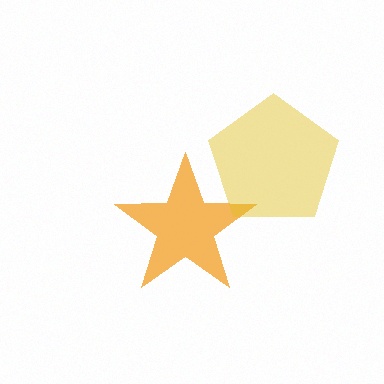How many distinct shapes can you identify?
There are 2 distinct shapes: an orange star, a yellow pentagon.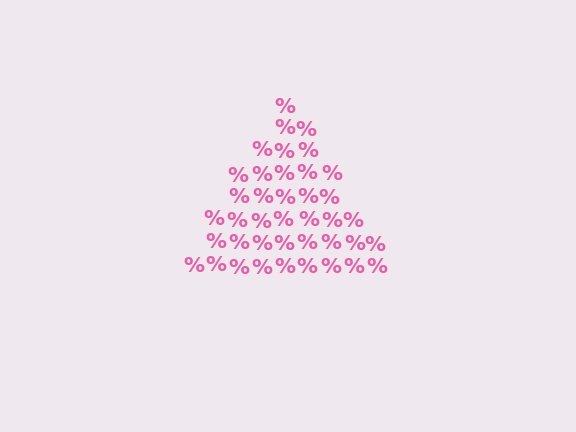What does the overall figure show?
The overall figure shows a triangle.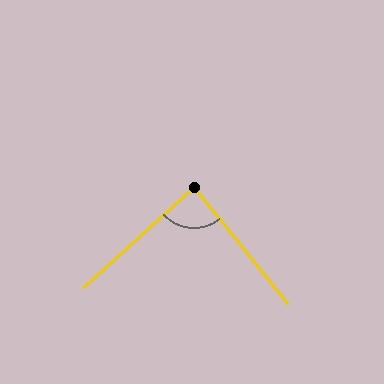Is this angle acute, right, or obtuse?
It is approximately a right angle.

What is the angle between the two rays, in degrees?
Approximately 87 degrees.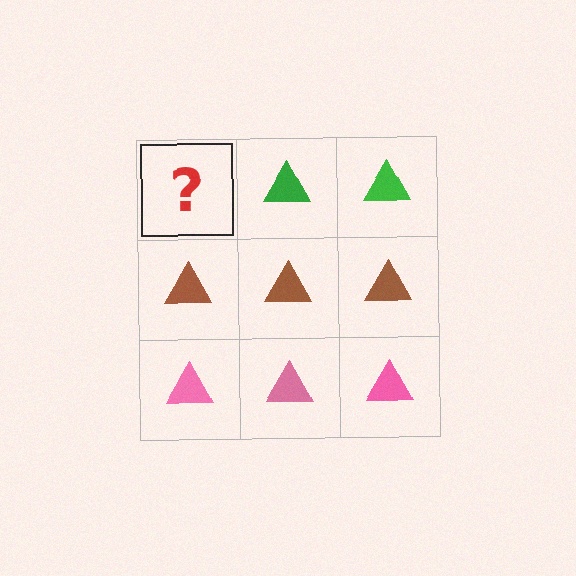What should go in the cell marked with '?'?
The missing cell should contain a green triangle.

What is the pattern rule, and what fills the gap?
The rule is that each row has a consistent color. The gap should be filled with a green triangle.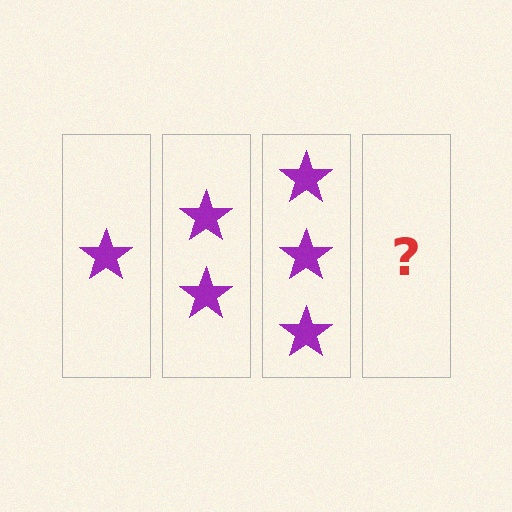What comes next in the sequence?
The next element should be 4 stars.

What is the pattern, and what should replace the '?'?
The pattern is that each step adds one more star. The '?' should be 4 stars.